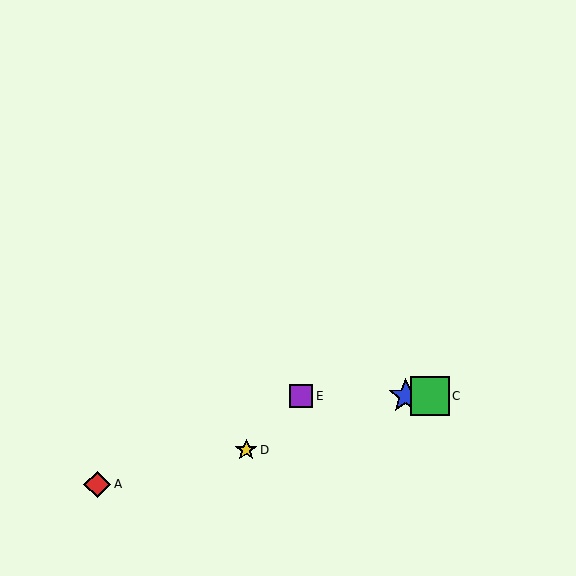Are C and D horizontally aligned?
No, C is at y≈396 and D is at y≈450.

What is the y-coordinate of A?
Object A is at y≈484.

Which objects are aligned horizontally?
Objects B, C, E are aligned horizontally.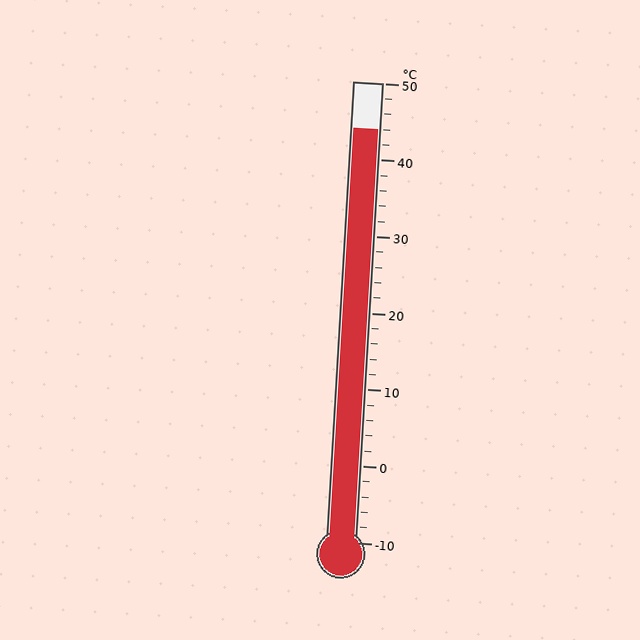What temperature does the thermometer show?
The thermometer shows approximately 44°C.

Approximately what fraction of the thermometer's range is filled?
The thermometer is filled to approximately 90% of its range.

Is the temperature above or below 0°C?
The temperature is above 0°C.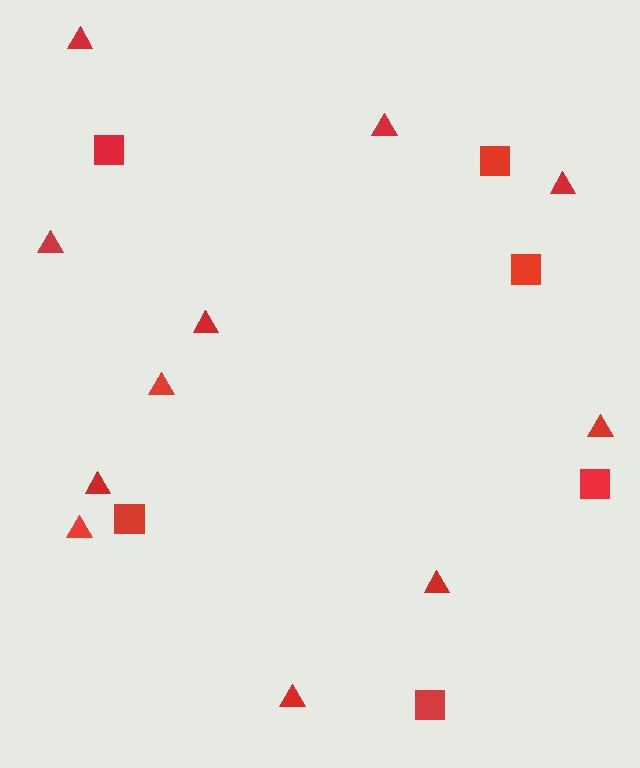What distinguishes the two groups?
There are 2 groups: one group of squares (6) and one group of triangles (11).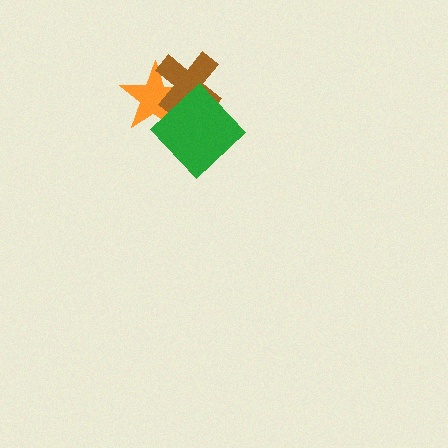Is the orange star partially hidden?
Yes, it is partially covered by another shape.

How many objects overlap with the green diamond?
2 objects overlap with the green diamond.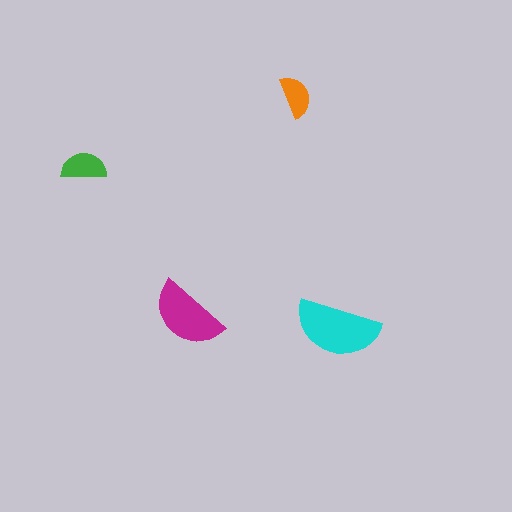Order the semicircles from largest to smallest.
the cyan one, the magenta one, the green one, the orange one.